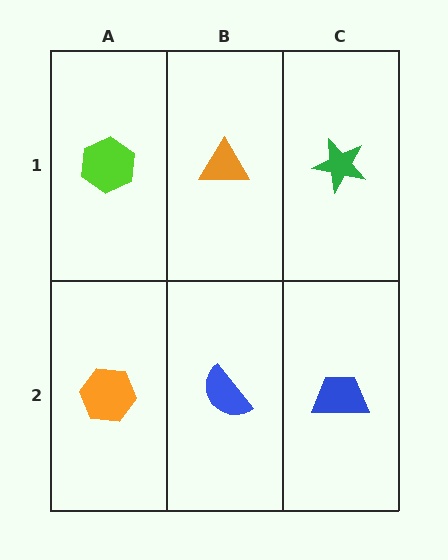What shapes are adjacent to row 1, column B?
A blue semicircle (row 2, column B), a lime hexagon (row 1, column A), a green star (row 1, column C).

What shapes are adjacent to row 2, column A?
A lime hexagon (row 1, column A), a blue semicircle (row 2, column B).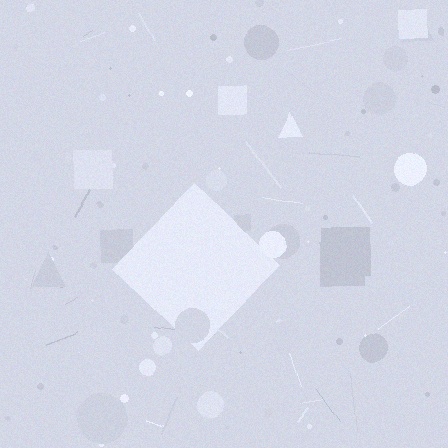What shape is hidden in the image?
A diamond is hidden in the image.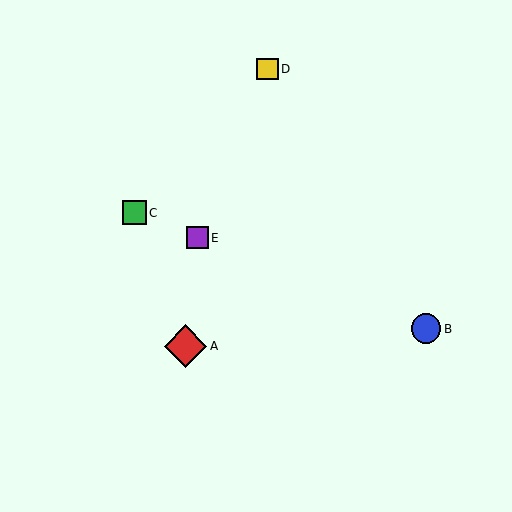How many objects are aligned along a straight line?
3 objects (B, C, E) are aligned along a straight line.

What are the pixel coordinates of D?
Object D is at (267, 69).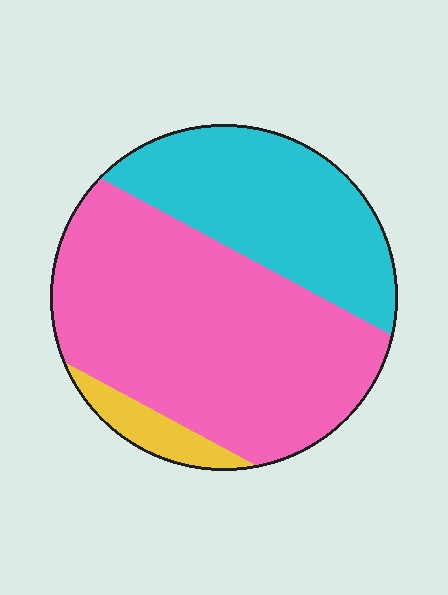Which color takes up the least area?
Yellow, at roughly 5%.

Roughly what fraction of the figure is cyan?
Cyan takes up between a quarter and a half of the figure.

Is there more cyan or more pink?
Pink.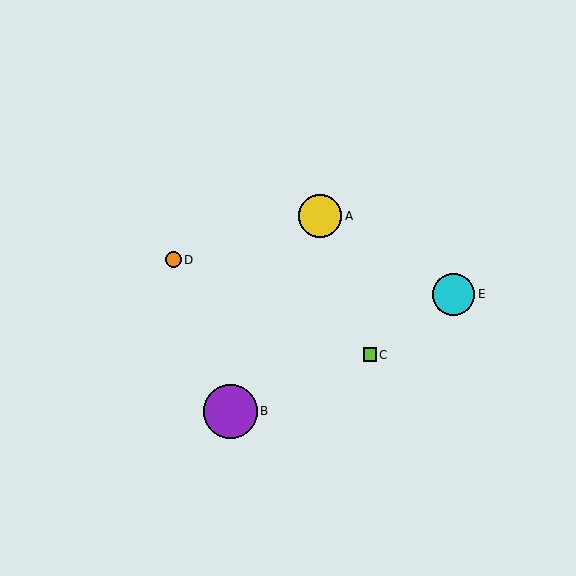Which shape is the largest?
The purple circle (labeled B) is the largest.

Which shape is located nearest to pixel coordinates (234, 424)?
The purple circle (labeled B) at (231, 411) is nearest to that location.